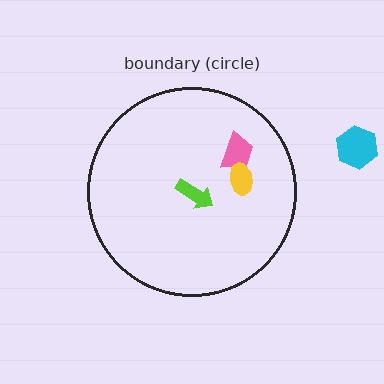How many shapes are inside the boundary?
3 inside, 1 outside.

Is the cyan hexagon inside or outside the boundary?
Outside.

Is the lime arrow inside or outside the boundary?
Inside.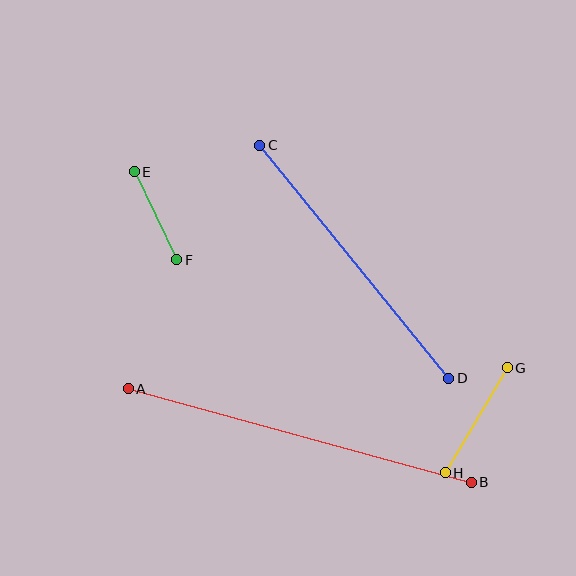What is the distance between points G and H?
The distance is approximately 122 pixels.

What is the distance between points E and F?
The distance is approximately 98 pixels.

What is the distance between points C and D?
The distance is approximately 300 pixels.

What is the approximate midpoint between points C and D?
The midpoint is at approximately (354, 262) pixels.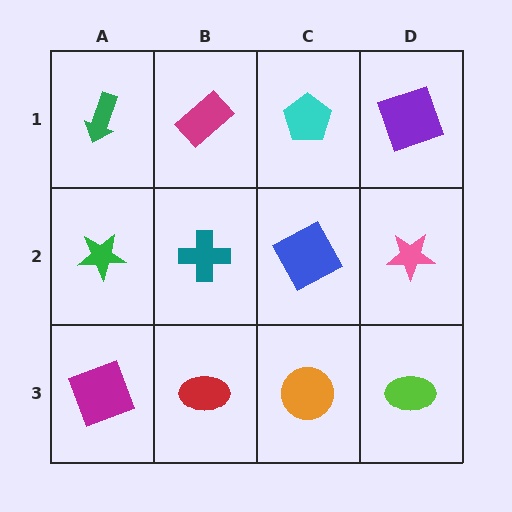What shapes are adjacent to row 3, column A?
A green star (row 2, column A), a red ellipse (row 3, column B).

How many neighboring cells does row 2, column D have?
3.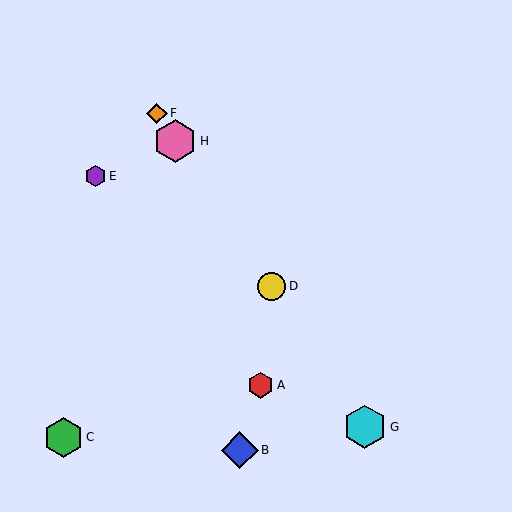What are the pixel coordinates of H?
Object H is at (175, 141).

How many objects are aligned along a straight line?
4 objects (D, F, G, H) are aligned along a straight line.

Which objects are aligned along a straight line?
Objects D, F, G, H are aligned along a straight line.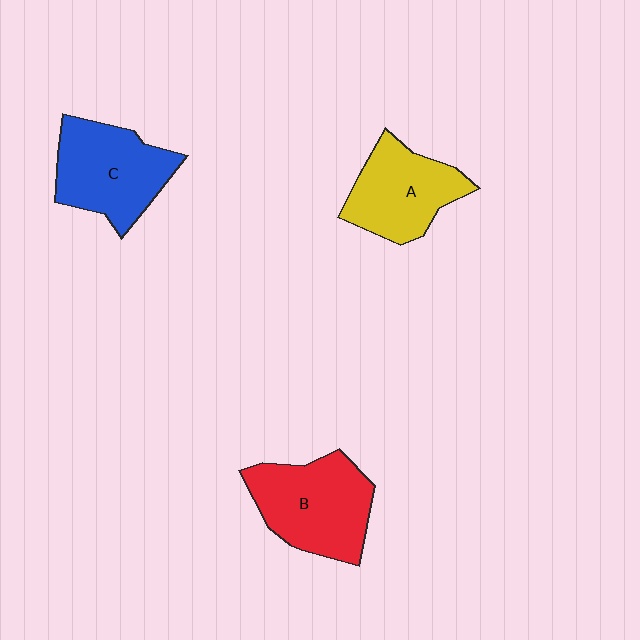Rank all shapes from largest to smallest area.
From largest to smallest: B (red), C (blue), A (yellow).